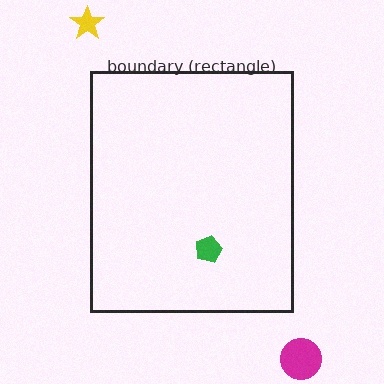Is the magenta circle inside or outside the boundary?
Outside.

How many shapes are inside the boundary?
1 inside, 2 outside.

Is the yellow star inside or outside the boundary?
Outside.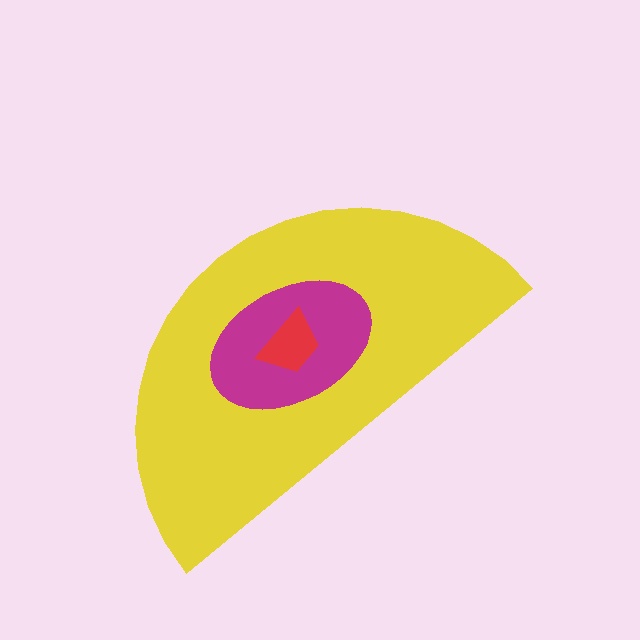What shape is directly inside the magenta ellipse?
The red trapezoid.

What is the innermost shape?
The red trapezoid.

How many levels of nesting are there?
3.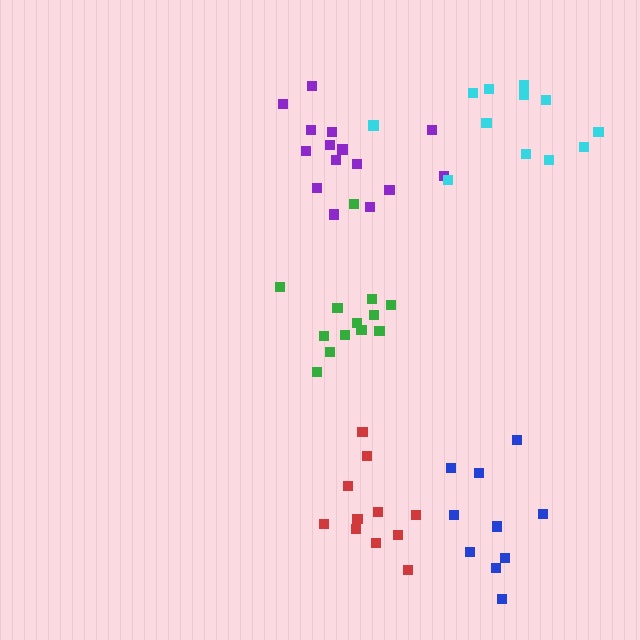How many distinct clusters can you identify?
There are 5 distinct clusters.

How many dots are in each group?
Group 1: 10 dots, Group 2: 15 dots, Group 3: 13 dots, Group 4: 11 dots, Group 5: 12 dots (61 total).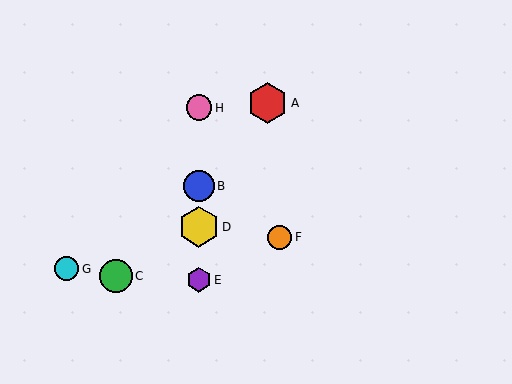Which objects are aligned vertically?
Objects B, D, E, H are aligned vertically.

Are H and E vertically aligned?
Yes, both are at x≈199.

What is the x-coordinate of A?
Object A is at x≈268.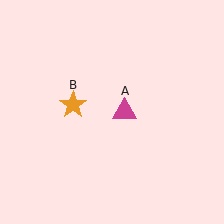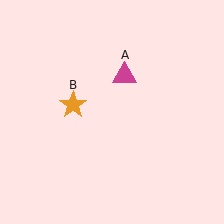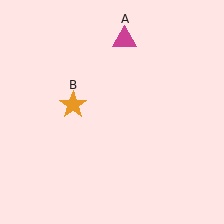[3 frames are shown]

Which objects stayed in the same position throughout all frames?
Orange star (object B) remained stationary.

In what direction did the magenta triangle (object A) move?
The magenta triangle (object A) moved up.